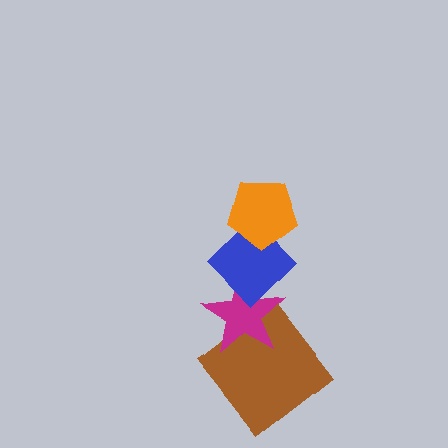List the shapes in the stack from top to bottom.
From top to bottom: the orange pentagon, the blue diamond, the magenta star, the brown diamond.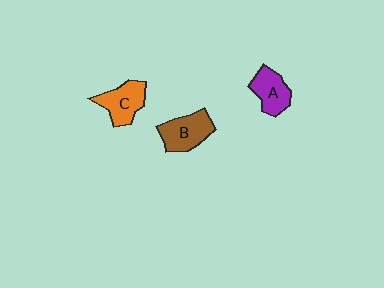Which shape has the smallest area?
Shape A (purple).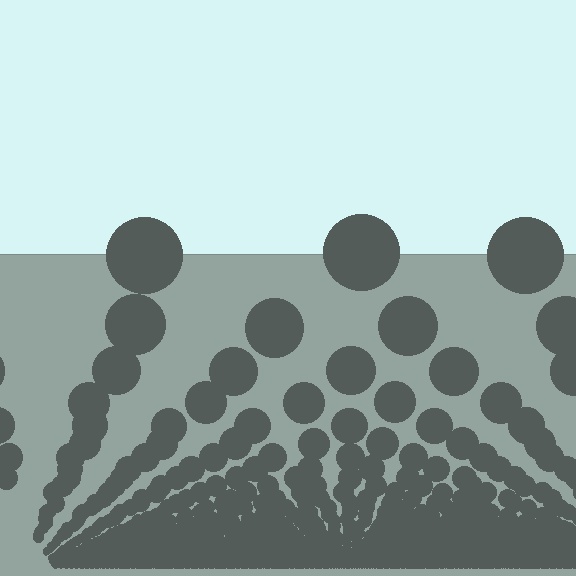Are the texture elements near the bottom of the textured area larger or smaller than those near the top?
Smaller. The gradient is inverted — elements near the bottom are smaller and denser.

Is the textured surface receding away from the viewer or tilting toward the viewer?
The surface appears to tilt toward the viewer. Texture elements get larger and sparser toward the top.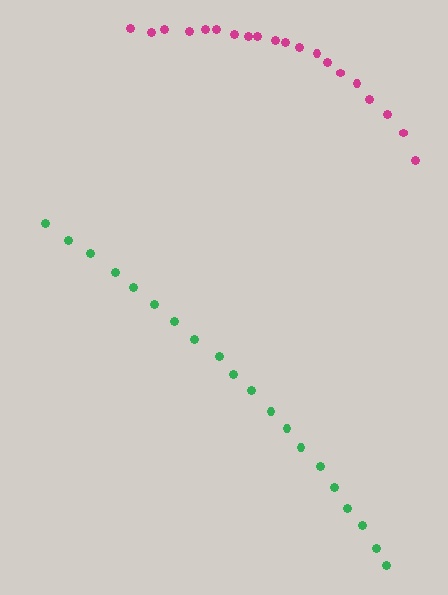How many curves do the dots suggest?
There are 2 distinct paths.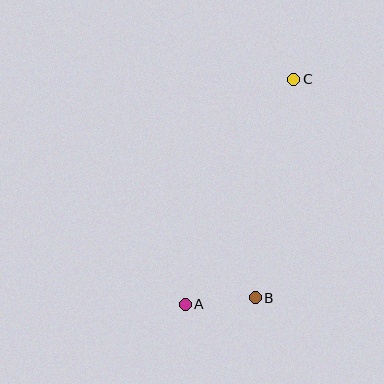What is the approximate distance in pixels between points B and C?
The distance between B and C is approximately 222 pixels.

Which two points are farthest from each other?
Points A and C are farthest from each other.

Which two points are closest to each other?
Points A and B are closest to each other.